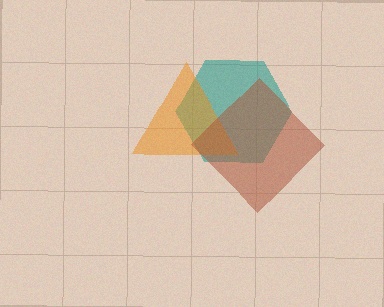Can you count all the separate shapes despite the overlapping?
Yes, there are 3 separate shapes.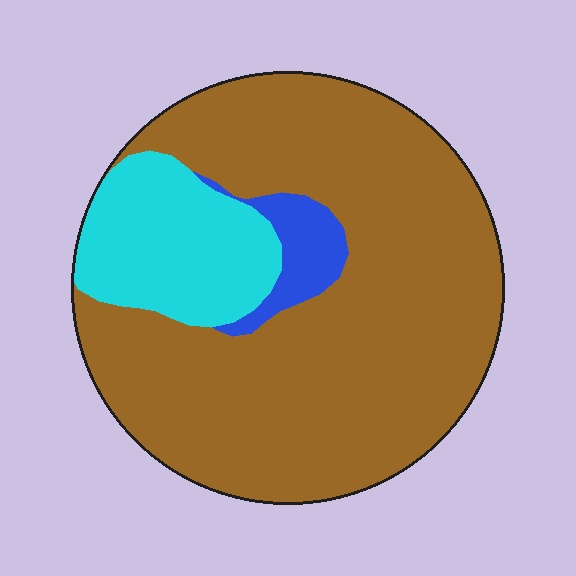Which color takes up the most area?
Brown, at roughly 75%.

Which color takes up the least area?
Blue, at roughly 5%.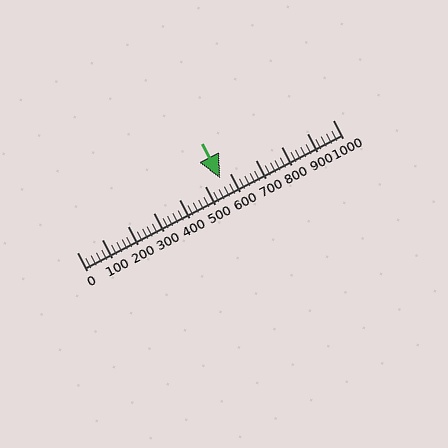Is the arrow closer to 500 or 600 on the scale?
The arrow is closer to 600.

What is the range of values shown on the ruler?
The ruler shows values from 0 to 1000.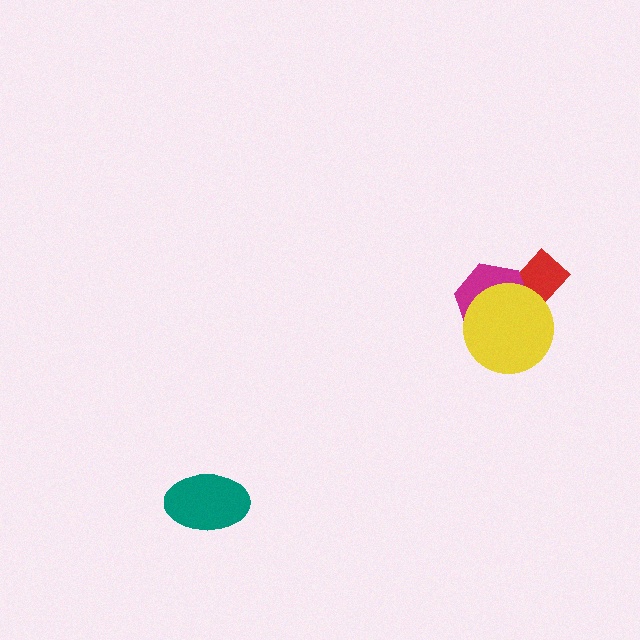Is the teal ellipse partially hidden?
No, no other shape covers it.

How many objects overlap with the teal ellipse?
0 objects overlap with the teal ellipse.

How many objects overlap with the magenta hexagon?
2 objects overlap with the magenta hexagon.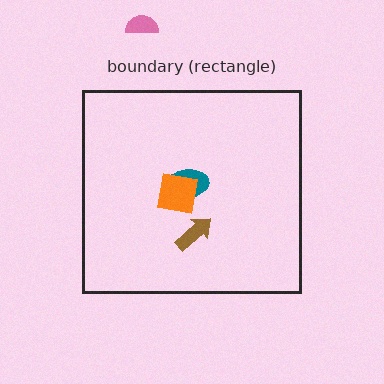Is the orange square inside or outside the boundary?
Inside.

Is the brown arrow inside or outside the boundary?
Inside.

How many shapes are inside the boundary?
3 inside, 1 outside.